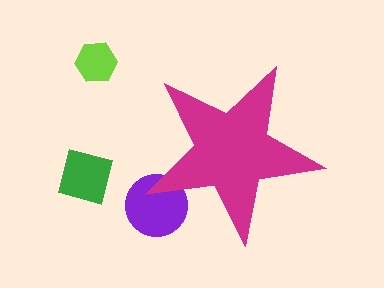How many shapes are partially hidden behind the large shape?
1 shape is partially hidden.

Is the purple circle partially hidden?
Yes, the purple circle is partially hidden behind the magenta star.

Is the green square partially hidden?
No, the green square is fully visible.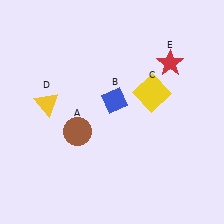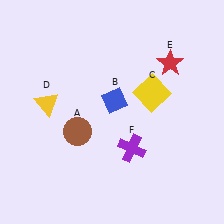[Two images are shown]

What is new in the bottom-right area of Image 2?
A purple cross (F) was added in the bottom-right area of Image 2.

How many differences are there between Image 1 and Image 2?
There is 1 difference between the two images.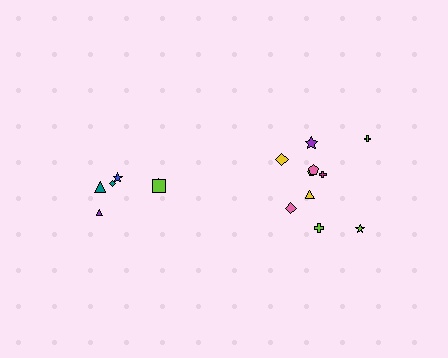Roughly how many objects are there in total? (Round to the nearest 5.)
Roughly 15 objects in total.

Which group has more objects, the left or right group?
The right group.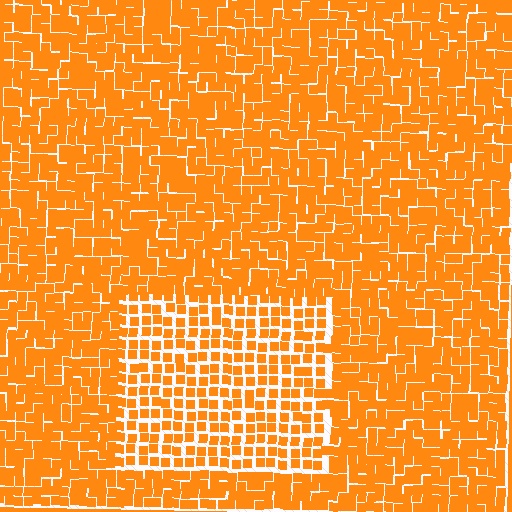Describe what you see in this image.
The image contains small orange elements arranged at two different densities. A rectangle-shaped region is visible where the elements are less densely packed than the surrounding area.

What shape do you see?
I see a rectangle.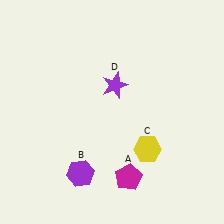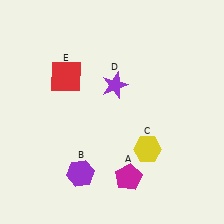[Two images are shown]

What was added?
A red square (E) was added in Image 2.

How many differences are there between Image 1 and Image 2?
There is 1 difference between the two images.